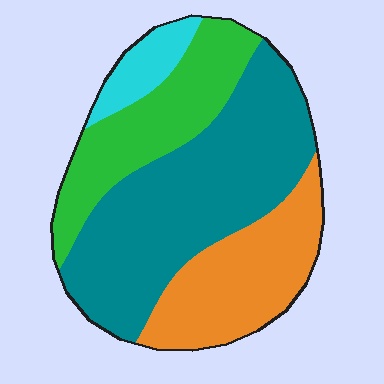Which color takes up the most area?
Teal, at roughly 45%.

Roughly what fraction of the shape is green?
Green covers about 25% of the shape.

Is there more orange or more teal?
Teal.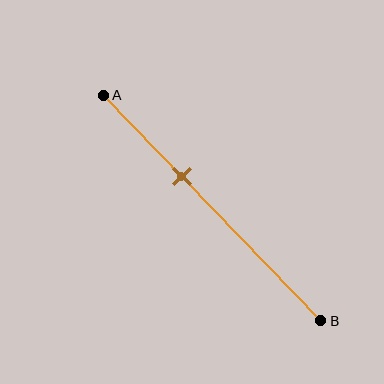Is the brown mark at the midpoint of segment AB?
No, the mark is at about 35% from A, not at the 50% midpoint.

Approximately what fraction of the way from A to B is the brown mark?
The brown mark is approximately 35% of the way from A to B.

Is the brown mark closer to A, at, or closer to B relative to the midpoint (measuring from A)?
The brown mark is closer to point A than the midpoint of segment AB.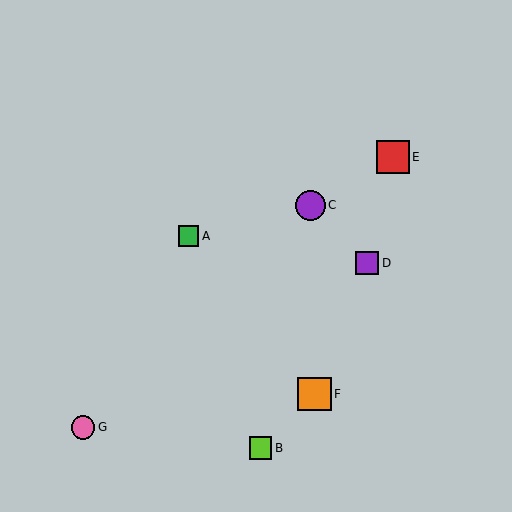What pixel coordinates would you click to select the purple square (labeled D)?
Click at (367, 263) to select the purple square D.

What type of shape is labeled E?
Shape E is a red square.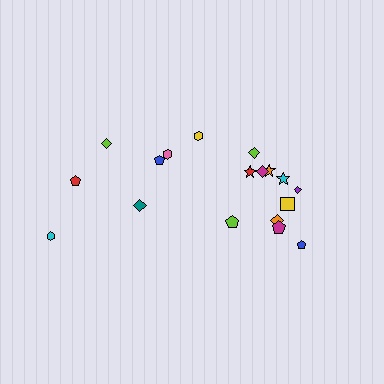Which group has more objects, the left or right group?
The right group.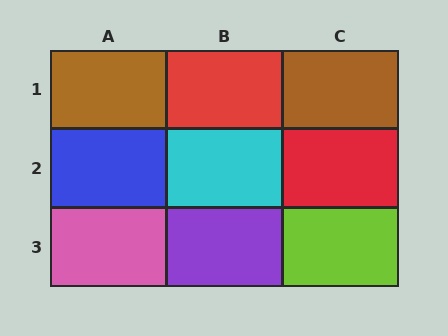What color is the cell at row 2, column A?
Blue.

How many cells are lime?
1 cell is lime.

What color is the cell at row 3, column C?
Lime.